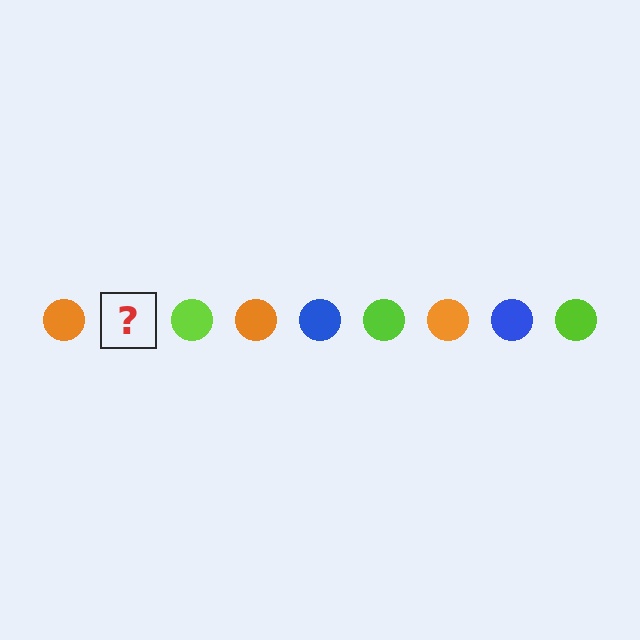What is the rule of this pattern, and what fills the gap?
The rule is that the pattern cycles through orange, blue, lime circles. The gap should be filled with a blue circle.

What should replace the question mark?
The question mark should be replaced with a blue circle.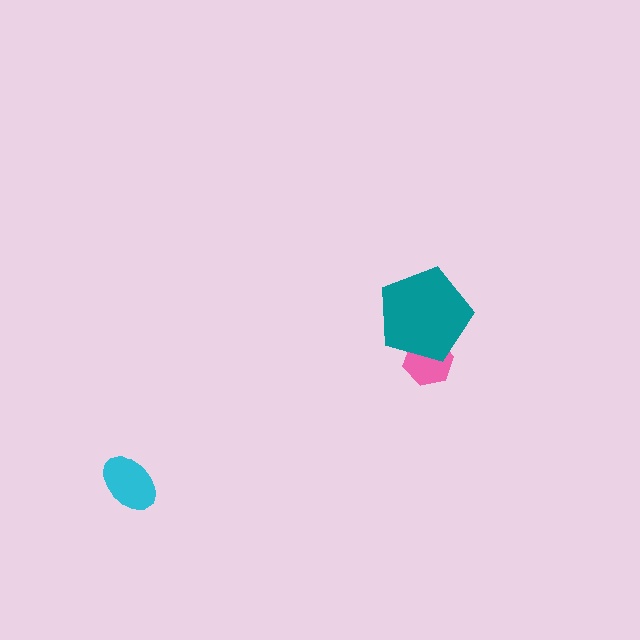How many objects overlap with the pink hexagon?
1 object overlaps with the pink hexagon.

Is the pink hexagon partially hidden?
Yes, it is partially covered by another shape.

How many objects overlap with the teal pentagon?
1 object overlaps with the teal pentagon.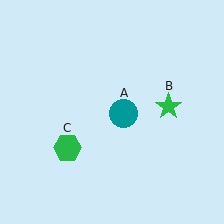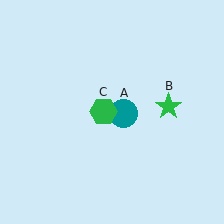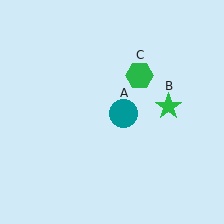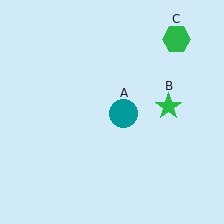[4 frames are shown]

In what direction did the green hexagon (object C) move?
The green hexagon (object C) moved up and to the right.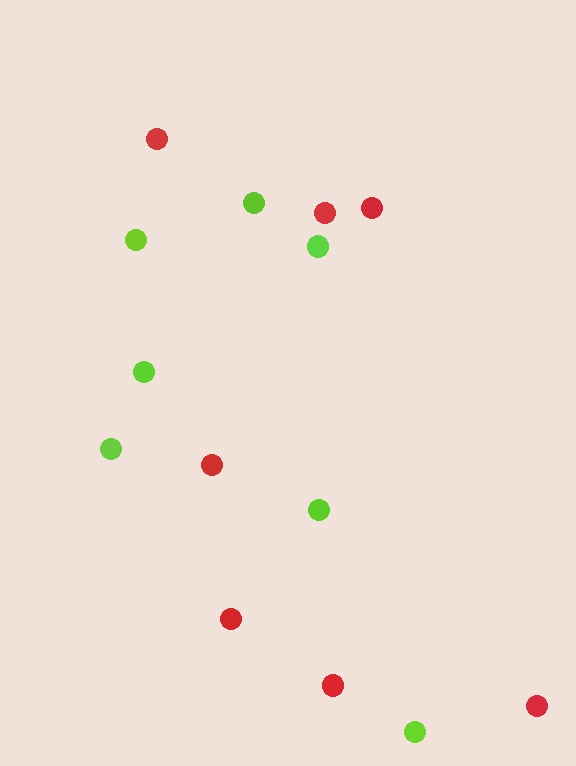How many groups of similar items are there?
There are 2 groups: one group of red circles (7) and one group of lime circles (7).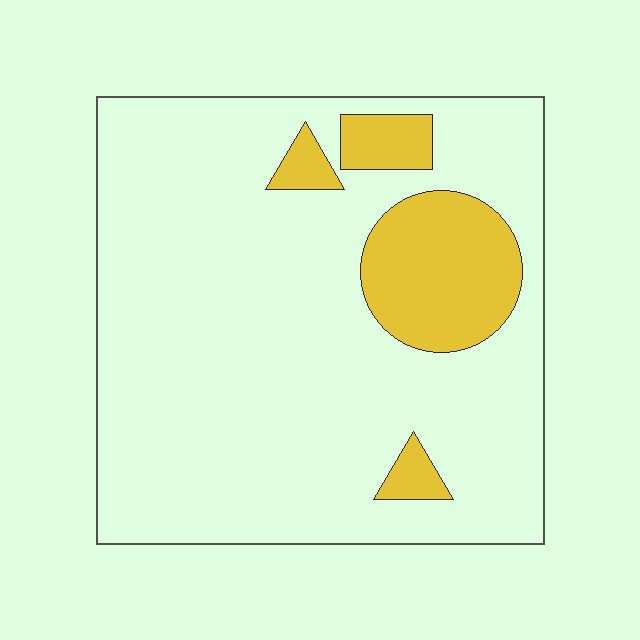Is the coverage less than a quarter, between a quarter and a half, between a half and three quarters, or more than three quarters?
Less than a quarter.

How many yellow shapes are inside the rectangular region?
4.